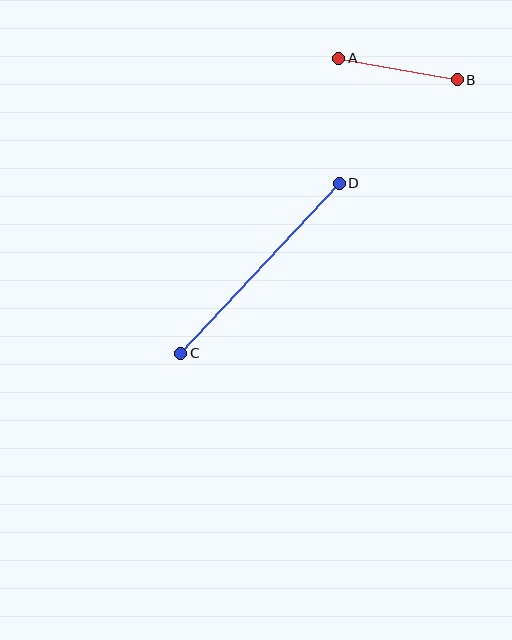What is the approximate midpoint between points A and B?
The midpoint is at approximately (398, 69) pixels.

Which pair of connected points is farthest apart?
Points C and D are farthest apart.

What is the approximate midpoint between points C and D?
The midpoint is at approximately (260, 268) pixels.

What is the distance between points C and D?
The distance is approximately 233 pixels.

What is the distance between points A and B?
The distance is approximately 120 pixels.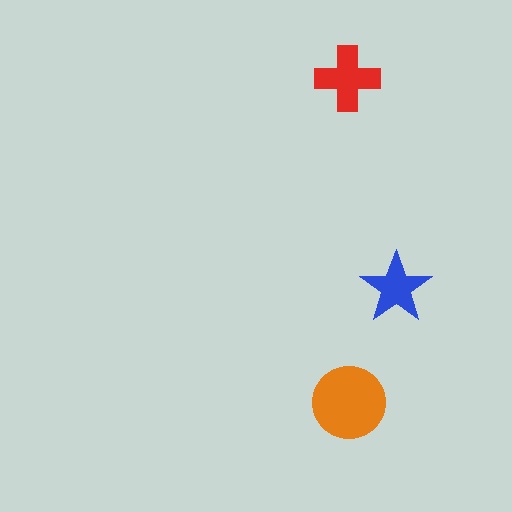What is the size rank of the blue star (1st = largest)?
3rd.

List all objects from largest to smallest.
The orange circle, the red cross, the blue star.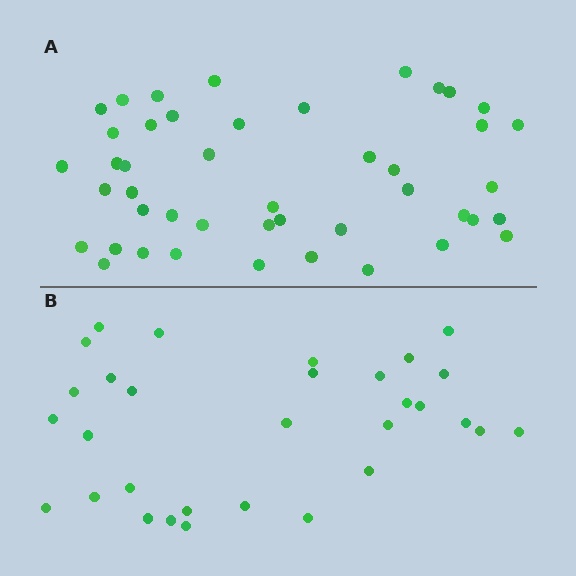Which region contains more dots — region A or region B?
Region A (the top region) has more dots.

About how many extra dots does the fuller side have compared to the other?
Region A has approximately 15 more dots than region B.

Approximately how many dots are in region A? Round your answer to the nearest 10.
About 40 dots. (The exact count is 45, which rounds to 40.)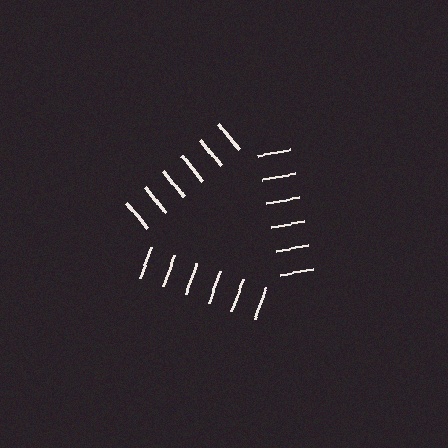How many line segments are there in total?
18 — 6 along each of the 3 edges.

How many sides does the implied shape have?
3 sides — the line-ends trace a triangle.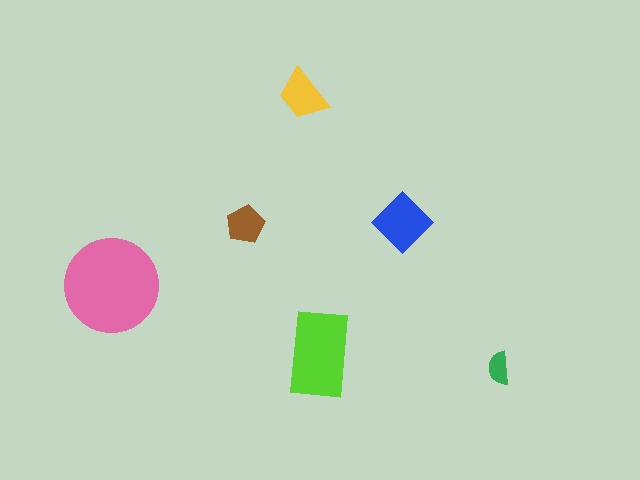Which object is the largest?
The pink circle.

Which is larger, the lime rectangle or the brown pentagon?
The lime rectangle.